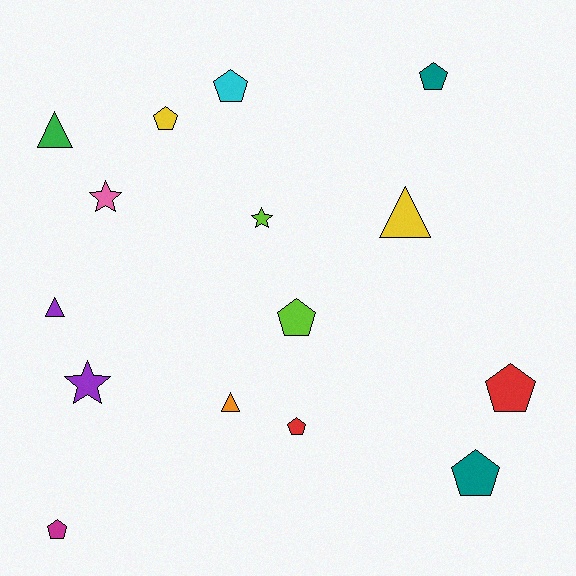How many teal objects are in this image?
There are 2 teal objects.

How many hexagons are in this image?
There are no hexagons.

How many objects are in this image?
There are 15 objects.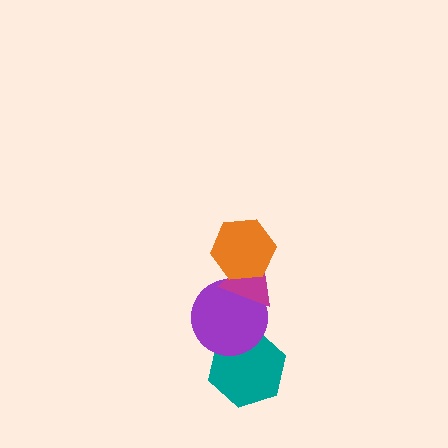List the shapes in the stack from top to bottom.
From top to bottom: the orange hexagon, the magenta triangle, the purple circle, the teal hexagon.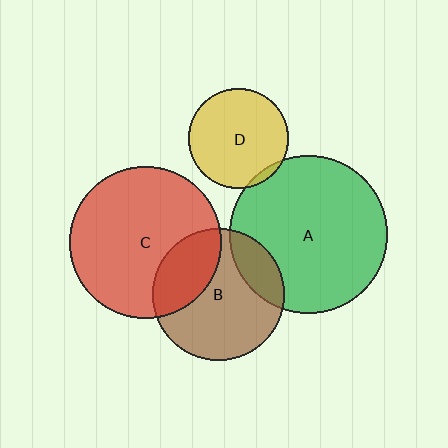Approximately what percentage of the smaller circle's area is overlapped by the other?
Approximately 30%.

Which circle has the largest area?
Circle A (green).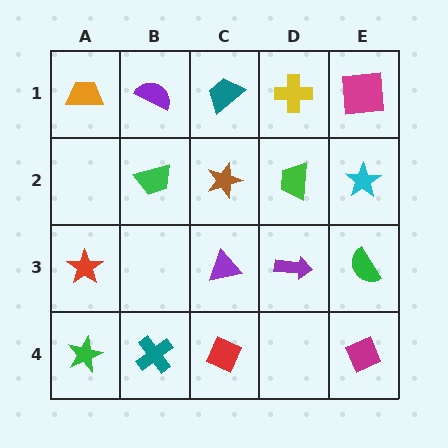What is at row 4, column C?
A red diamond.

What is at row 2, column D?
A green trapezoid.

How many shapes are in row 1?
5 shapes.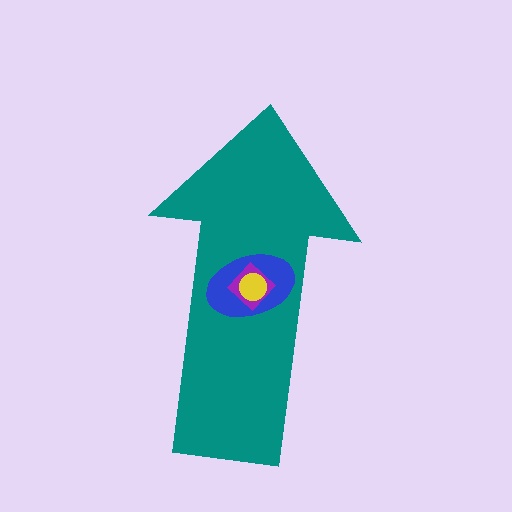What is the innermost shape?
The yellow circle.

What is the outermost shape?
The teal arrow.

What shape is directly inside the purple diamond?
The yellow circle.